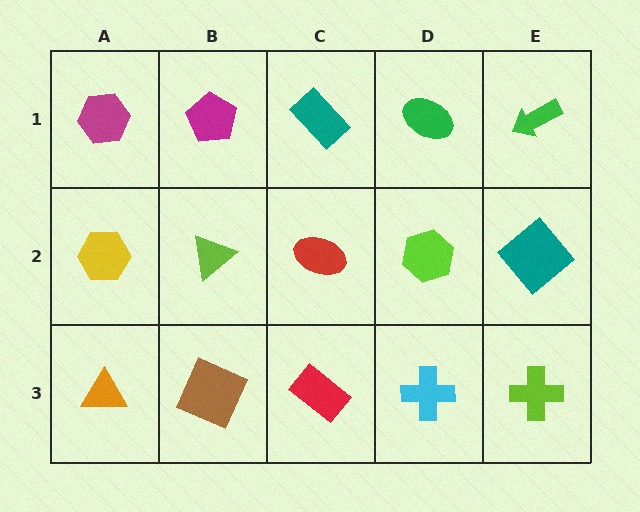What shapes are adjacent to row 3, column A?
A yellow hexagon (row 2, column A), a brown square (row 3, column B).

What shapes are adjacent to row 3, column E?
A teal diamond (row 2, column E), a cyan cross (row 3, column D).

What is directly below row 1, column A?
A yellow hexagon.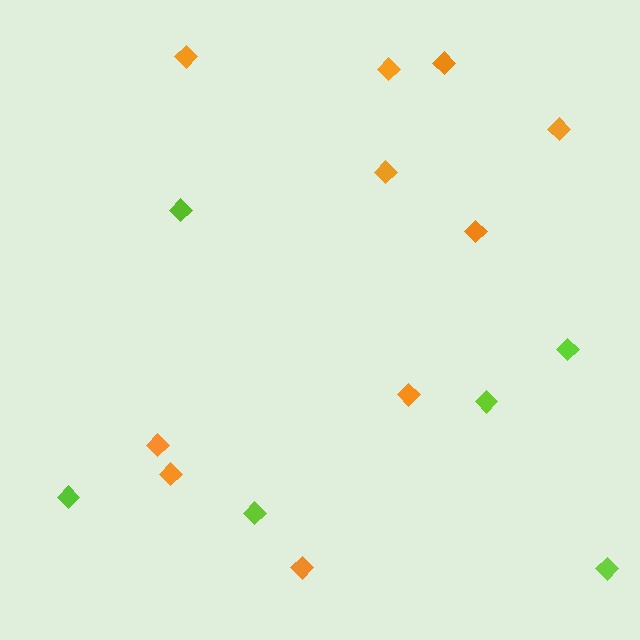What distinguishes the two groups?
There are 2 groups: one group of lime diamonds (6) and one group of orange diamonds (10).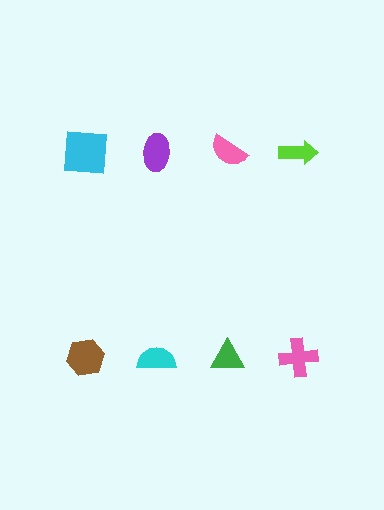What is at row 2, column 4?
A pink cross.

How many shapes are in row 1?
4 shapes.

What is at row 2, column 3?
A green triangle.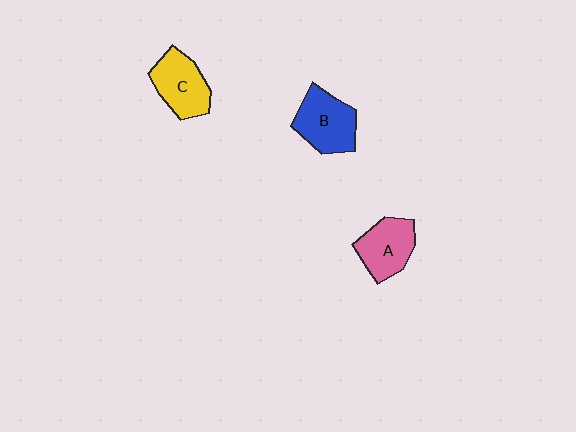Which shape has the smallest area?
Shape A (pink).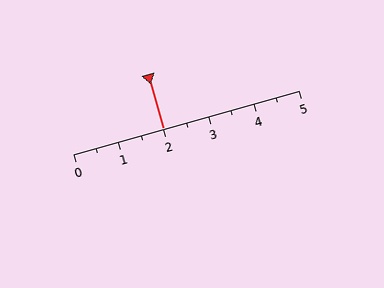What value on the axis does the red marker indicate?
The marker indicates approximately 2.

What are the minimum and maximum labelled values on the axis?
The axis runs from 0 to 5.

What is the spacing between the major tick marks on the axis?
The major ticks are spaced 1 apart.